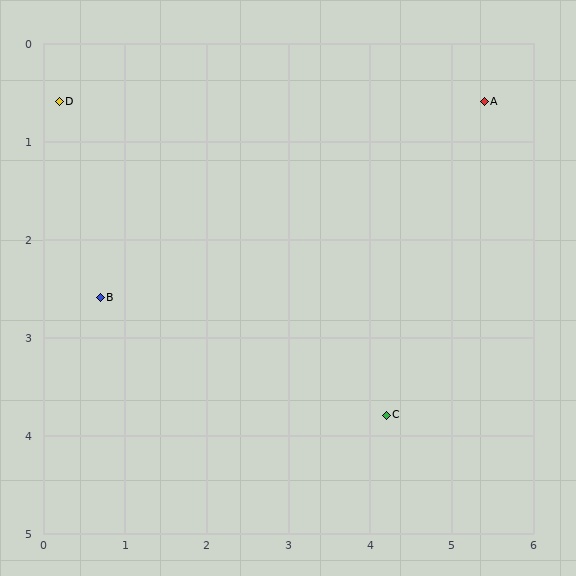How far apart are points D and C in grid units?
Points D and C are about 5.1 grid units apart.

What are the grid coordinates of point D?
Point D is at approximately (0.2, 0.6).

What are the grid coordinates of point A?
Point A is at approximately (5.4, 0.6).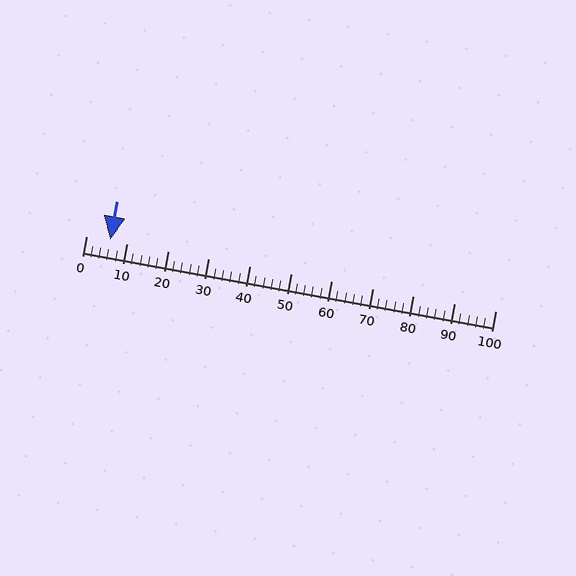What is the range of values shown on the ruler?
The ruler shows values from 0 to 100.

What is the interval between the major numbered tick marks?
The major tick marks are spaced 10 units apart.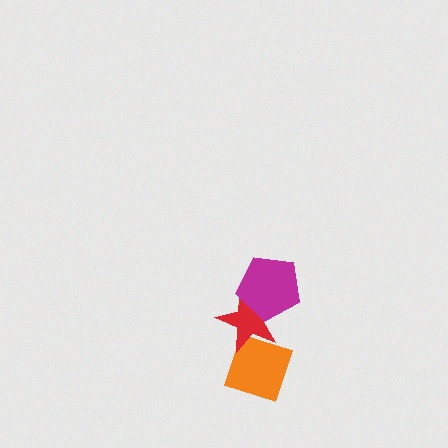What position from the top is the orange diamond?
The orange diamond is 3rd from the top.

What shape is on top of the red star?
The magenta pentagon is on top of the red star.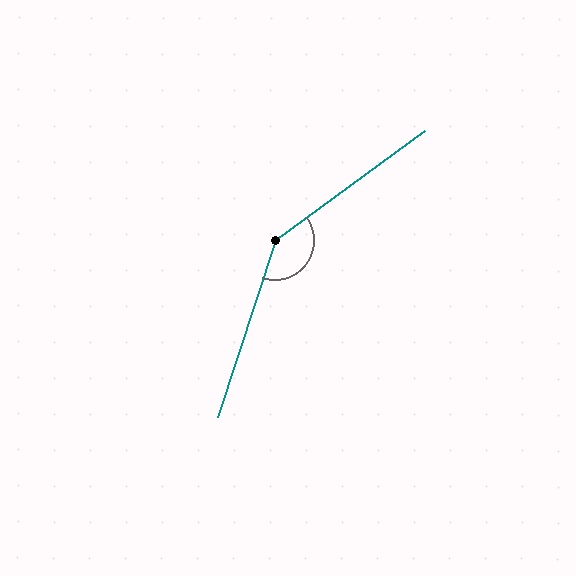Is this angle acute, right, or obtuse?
It is obtuse.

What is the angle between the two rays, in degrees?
Approximately 144 degrees.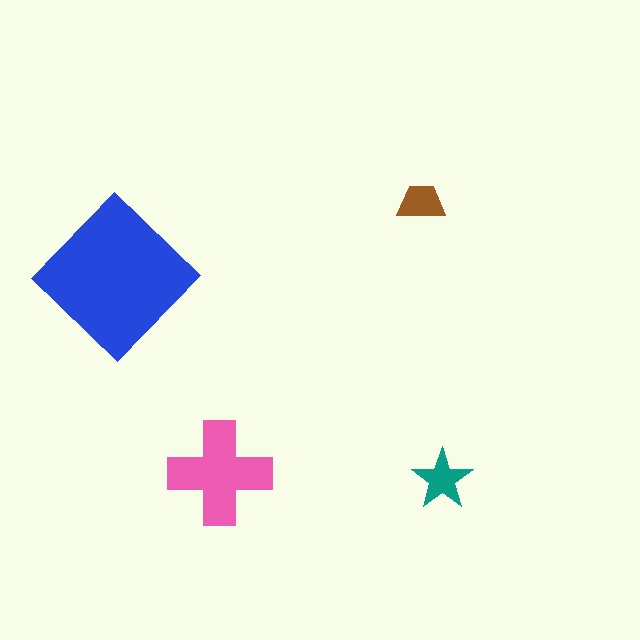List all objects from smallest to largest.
The brown trapezoid, the teal star, the pink cross, the blue diamond.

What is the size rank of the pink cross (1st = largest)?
2nd.